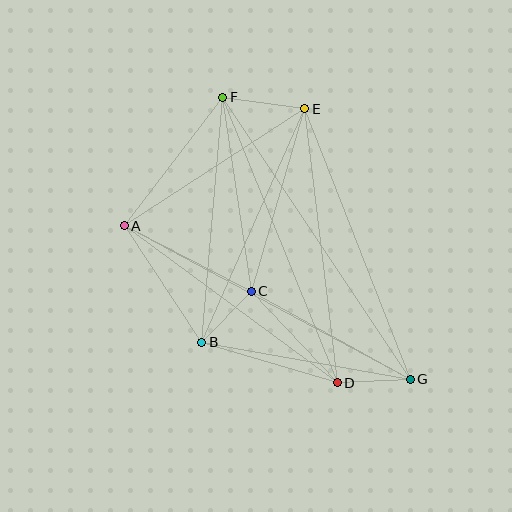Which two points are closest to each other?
Points B and C are closest to each other.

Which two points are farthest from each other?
Points F and G are farthest from each other.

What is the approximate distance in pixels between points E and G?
The distance between E and G is approximately 290 pixels.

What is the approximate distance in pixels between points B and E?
The distance between B and E is approximately 255 pixels.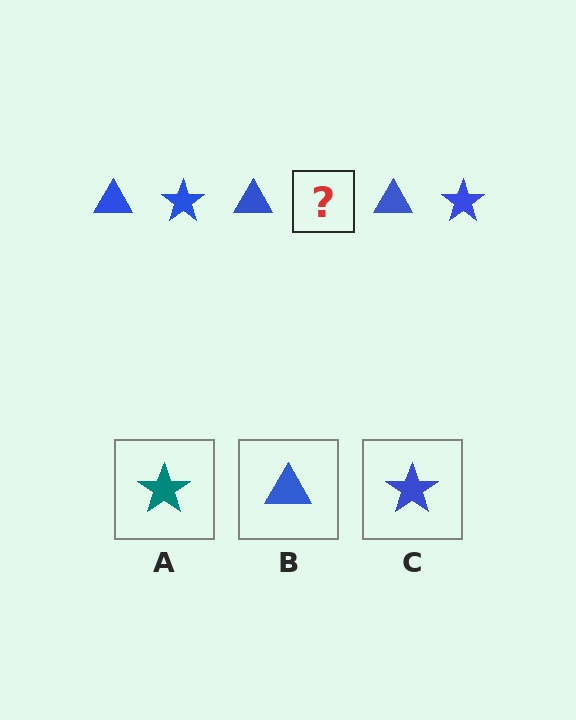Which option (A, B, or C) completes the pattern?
C.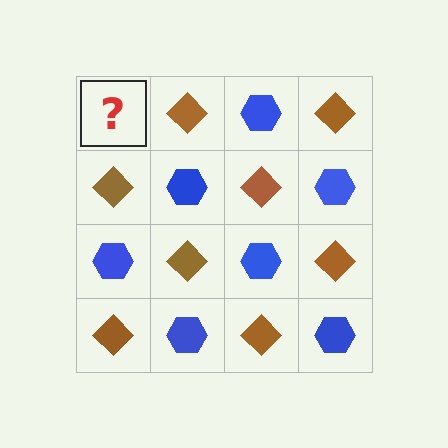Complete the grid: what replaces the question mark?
The question mark should be replaced with a blue hexagon.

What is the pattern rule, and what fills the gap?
The rule is that it alternates blue hexagon and brown diamond in a checkerboard pattern. The gap should be filled with a blue hexagon.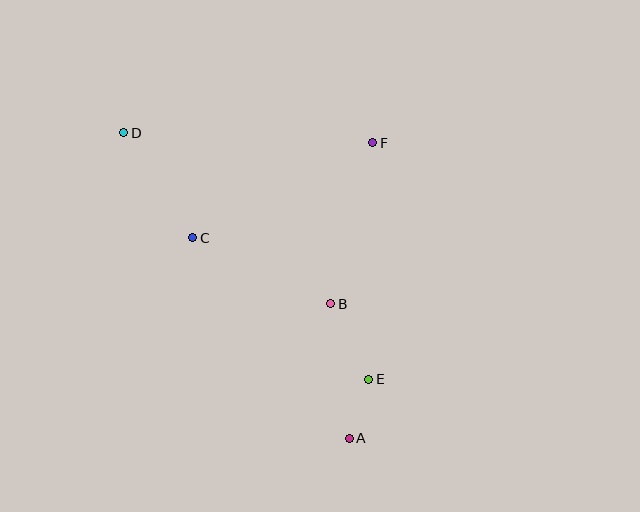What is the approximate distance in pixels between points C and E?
The distance between C and E is approximately 226 pixels.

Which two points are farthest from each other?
Points A and D are farthest from each other.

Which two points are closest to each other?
Points A and E are closest to each other.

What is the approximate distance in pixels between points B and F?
The distance between B and F is approximately 167 pixels.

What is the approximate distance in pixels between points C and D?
The distance between C and D is approximately 126 pixels.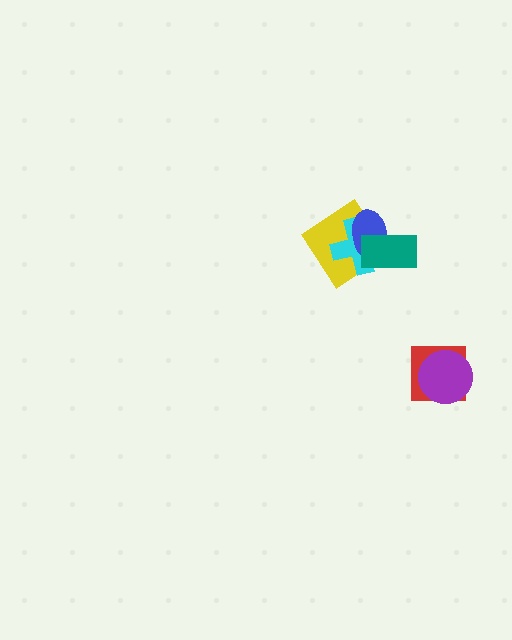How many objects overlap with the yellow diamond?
3 objects overlap with the yellow diamond.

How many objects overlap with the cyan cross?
3 objects overlap with the cyan cross.